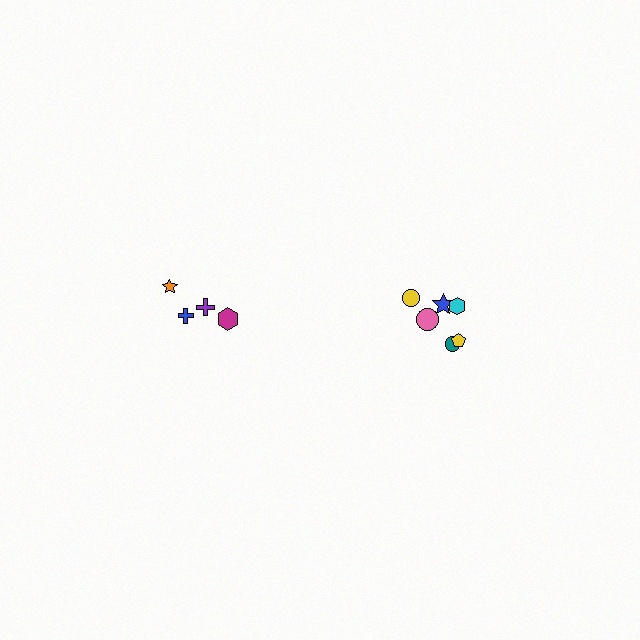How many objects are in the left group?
There are 4 objects.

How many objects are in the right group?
There are 6 objects.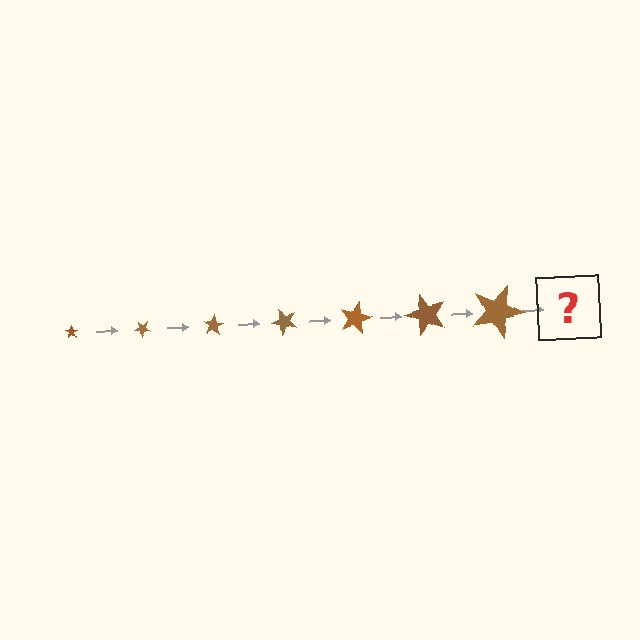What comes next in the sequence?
The next element should be a star, larger than the previous one and rotated 280 degrees from the start.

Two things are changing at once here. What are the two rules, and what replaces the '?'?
The two rules are that the star grows larger each step and it rotates 40 degrees each step. The '?' should be a star, larger than the previous one and rotated 280 degrees from the start.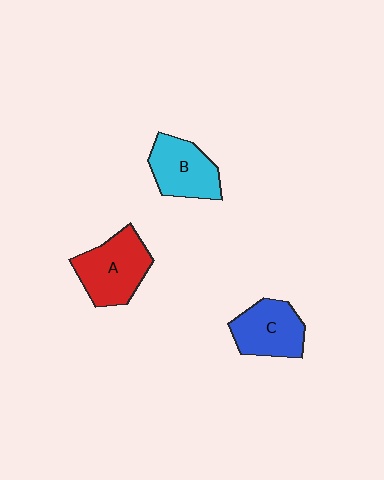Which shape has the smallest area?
Shape C (blue).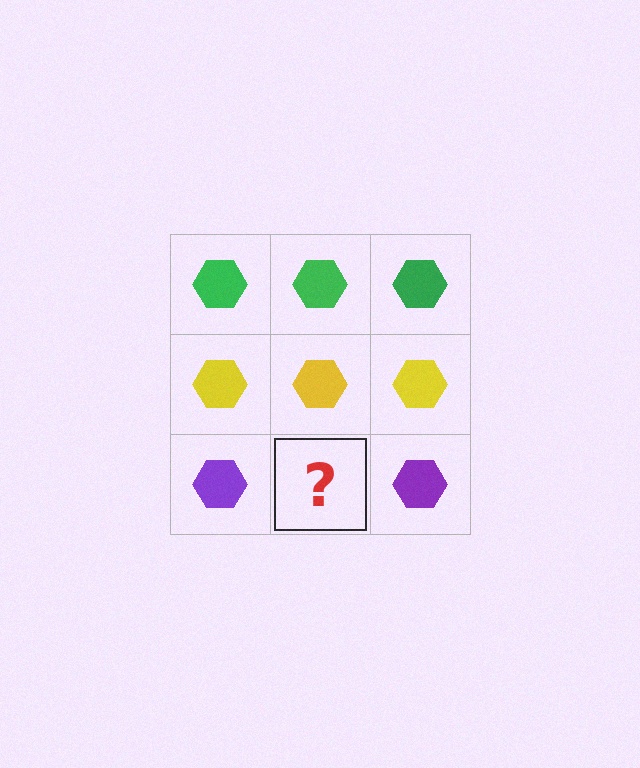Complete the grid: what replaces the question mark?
The question mark should be replaced with a purple hexagon.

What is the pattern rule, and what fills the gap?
The rule is that each row has a consistent color. The gap should be filled with a purple hexagon.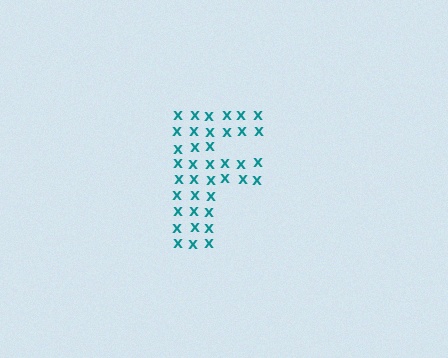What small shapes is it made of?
It is made of small letter X's.